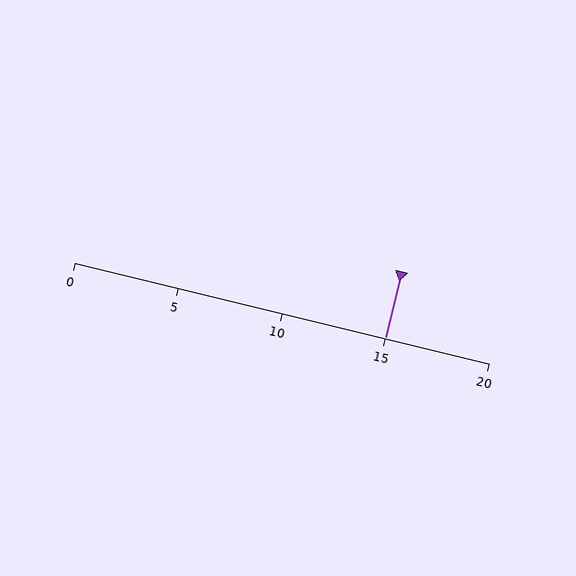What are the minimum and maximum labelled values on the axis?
The axis runs from 0 to 20.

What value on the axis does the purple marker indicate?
The marker indicates approximately 15.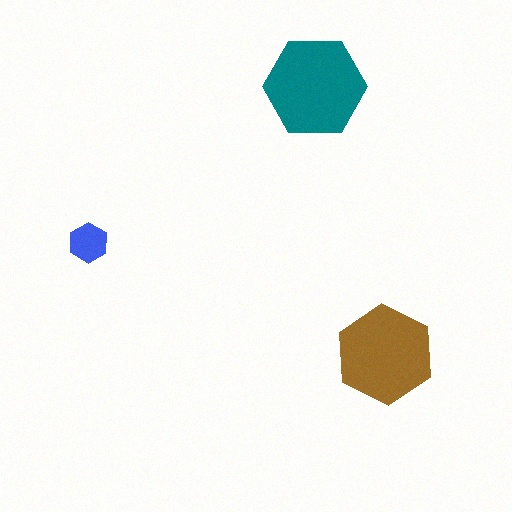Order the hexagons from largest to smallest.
the teal one, the brown one, the blue one.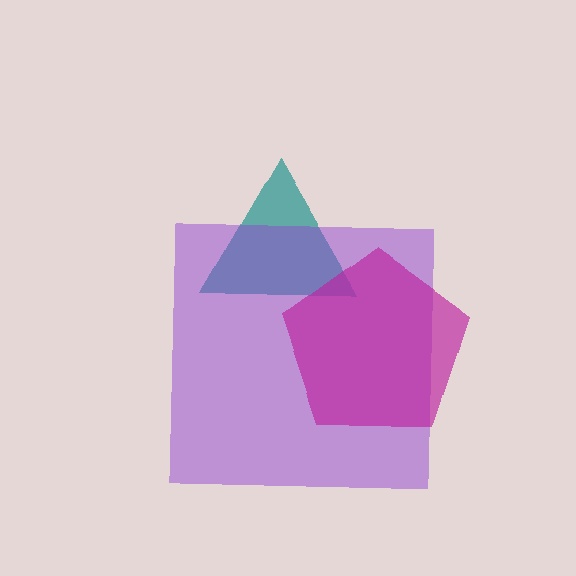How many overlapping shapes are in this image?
There are 3 overlapping shapes in the image.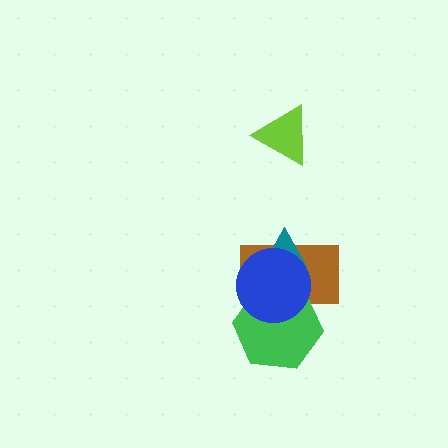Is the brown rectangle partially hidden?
Yes, it is partially covered by another shape.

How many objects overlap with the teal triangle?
2 objects overlap with the teal triangle.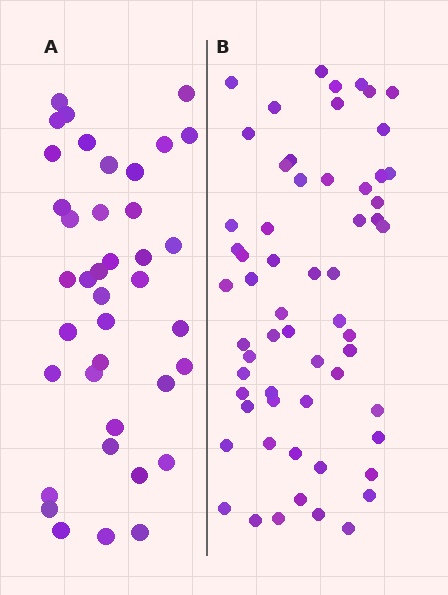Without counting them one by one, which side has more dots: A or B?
Region B (the right region) has more dots.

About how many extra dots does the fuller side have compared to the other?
Region B has approximately 20 more dots than region A.